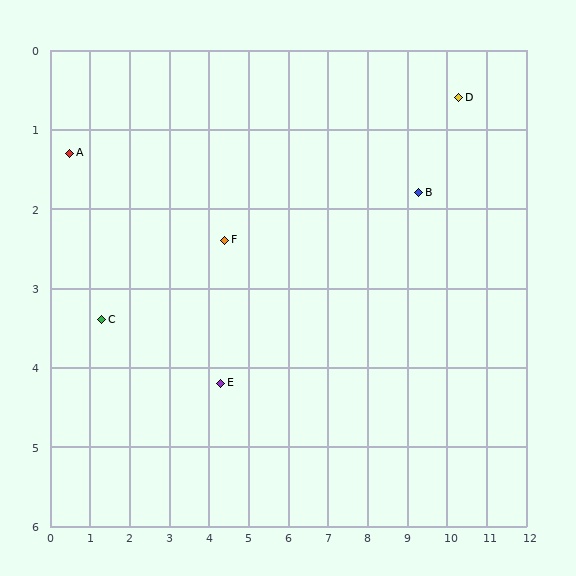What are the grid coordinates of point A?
Point A is at approximately (0.5, 1.3).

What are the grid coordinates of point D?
Point D is at approximately (10.3, 0.6).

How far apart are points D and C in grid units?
Points D and C are about 9.4 grid units apart.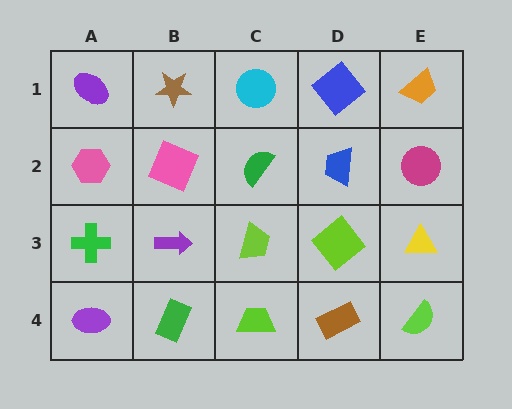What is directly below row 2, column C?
A lime trapezoid.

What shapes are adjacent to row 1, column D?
A blue trapezoid (row 2, column D), a cyan circle (row 1, column C), an orange trapezoid (row 1, column E).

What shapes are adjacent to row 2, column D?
A blue diamond (row 1, column D), a lime diamond (row 3, column D), a green semicircle (row 2, column C), a magenta circle (row 2, column E).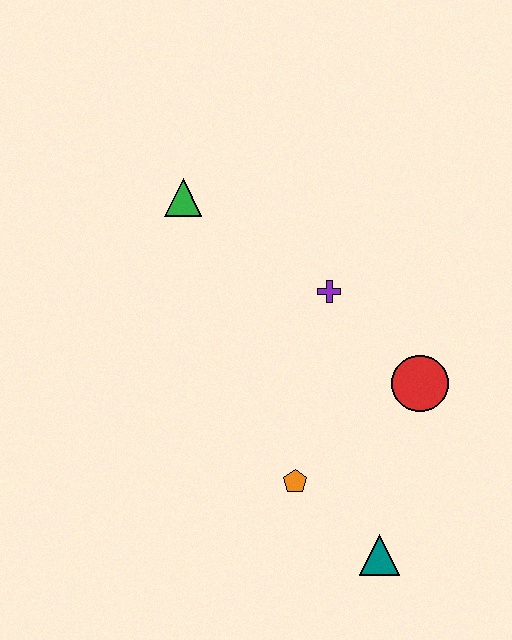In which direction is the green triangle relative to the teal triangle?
The green triangle is above the teal triangle.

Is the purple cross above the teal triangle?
Yes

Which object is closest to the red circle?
The purple cross is closest to the red circle.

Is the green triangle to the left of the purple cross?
Yes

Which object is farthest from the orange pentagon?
The green triangle is farthest from the orange pentagon.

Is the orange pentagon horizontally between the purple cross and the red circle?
No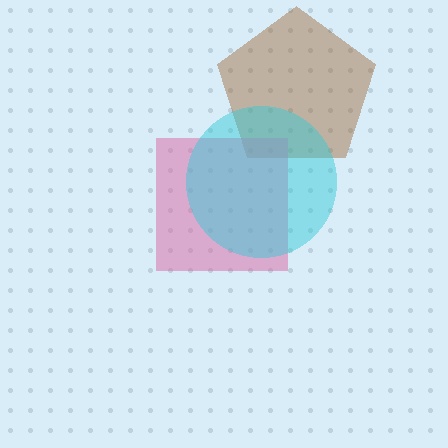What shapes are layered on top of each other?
The layered shapes are: a brown pentagon, a pink square, a cyan circle.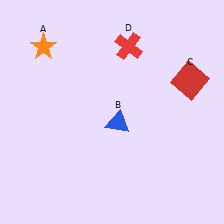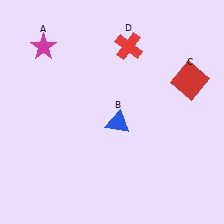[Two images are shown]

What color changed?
The star (A) changed from orange in Image 1 to magenta in Image 2.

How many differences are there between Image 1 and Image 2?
There is 1 difference between the two images.